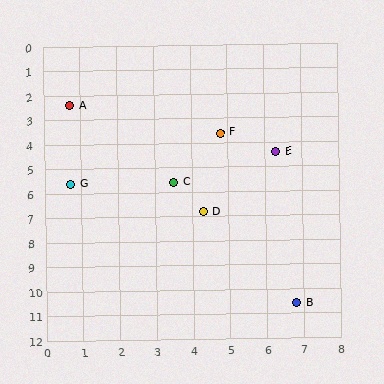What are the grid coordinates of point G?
Point G is at approximately (0.7, 5.6).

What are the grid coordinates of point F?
Point F is at approximately (4.8, 3.6).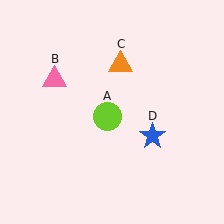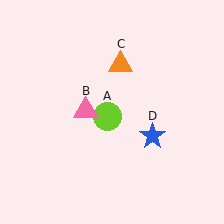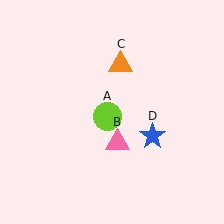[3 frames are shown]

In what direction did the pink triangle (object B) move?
The pink triangle (object B) moved down and to the right.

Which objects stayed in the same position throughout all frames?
Lime circle (object A) and orange triangle (object C) and blue star (object D) remained stationary.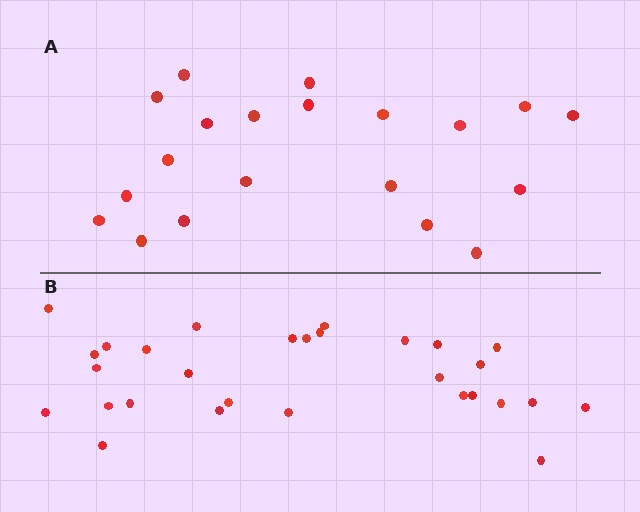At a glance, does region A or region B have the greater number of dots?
Region B (the bottom region) has more dots.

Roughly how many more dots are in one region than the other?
Region B has roughly 8 or so more dots than region A.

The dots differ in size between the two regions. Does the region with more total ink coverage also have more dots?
No. Region A has more total ink coverage because its dots are larger, but region B actually contains more individual dots. Total area can be misleading — the number of items is what matters here.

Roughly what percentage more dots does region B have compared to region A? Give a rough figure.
About 45% more.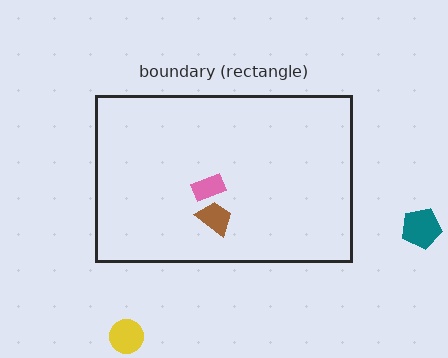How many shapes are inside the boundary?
2 inside, 2 outside.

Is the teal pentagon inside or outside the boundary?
Outside.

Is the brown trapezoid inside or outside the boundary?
Inside.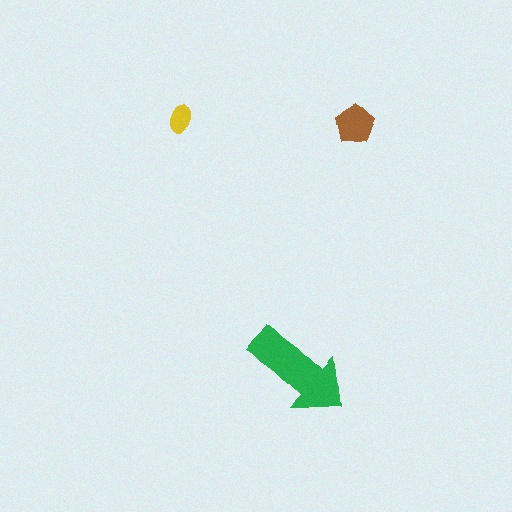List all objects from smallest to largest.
The yellow ellipse, the brown pentagon, the green arrow.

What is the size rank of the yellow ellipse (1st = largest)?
3rd.